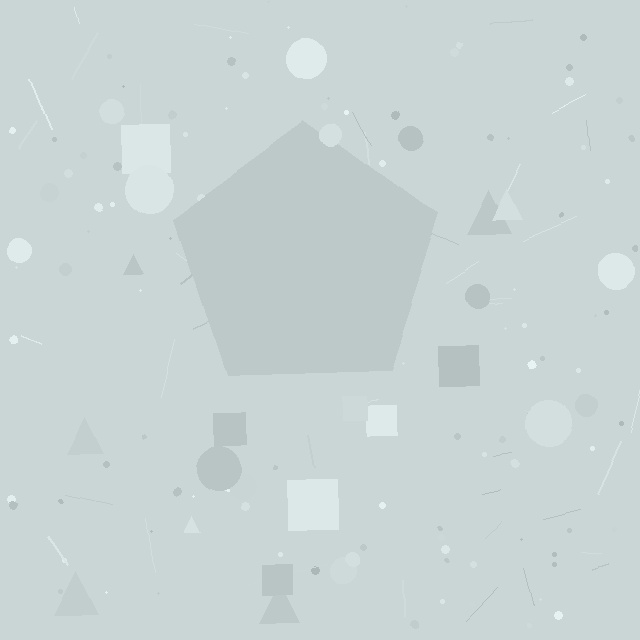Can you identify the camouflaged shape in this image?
The camouflaged shape is a pentagon.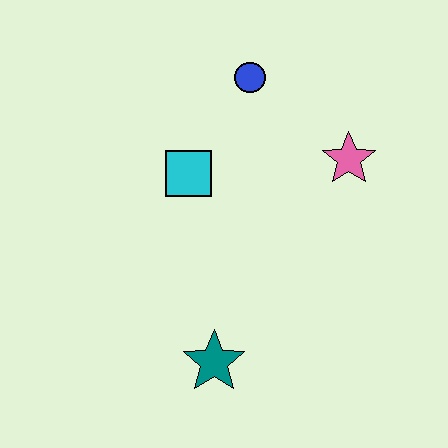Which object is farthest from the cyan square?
The teal star is farthest from the cyan square.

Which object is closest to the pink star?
The blue circle is closest to the pink star.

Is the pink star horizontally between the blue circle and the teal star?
No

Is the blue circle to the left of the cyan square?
No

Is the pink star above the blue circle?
No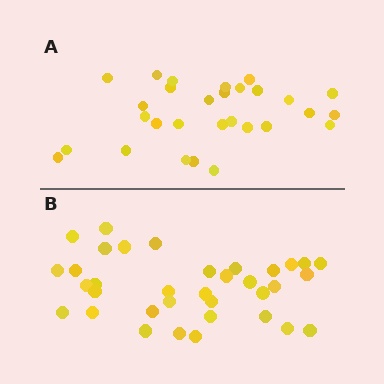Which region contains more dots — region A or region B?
Region B (the bottom region) has more dots.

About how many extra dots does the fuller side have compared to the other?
Region B has about 6 more dots than region A.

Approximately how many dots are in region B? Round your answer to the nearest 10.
About 40 dots. (The exact count is 35, which rounds to 40.)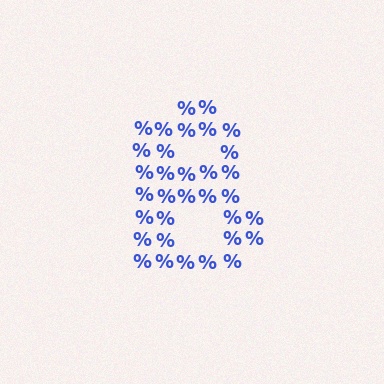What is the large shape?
The large shape is the digit 8.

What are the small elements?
The small elements are percent signs.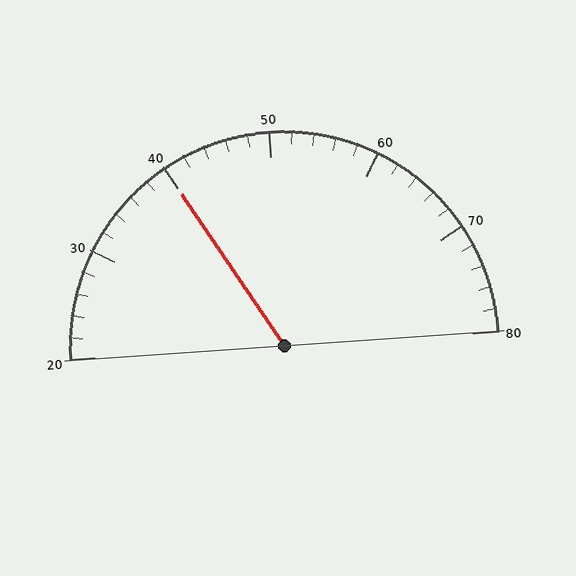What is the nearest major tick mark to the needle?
The nearest major tick mark is 40.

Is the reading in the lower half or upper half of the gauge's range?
The reading is in the lower half of the range (20 to 80).